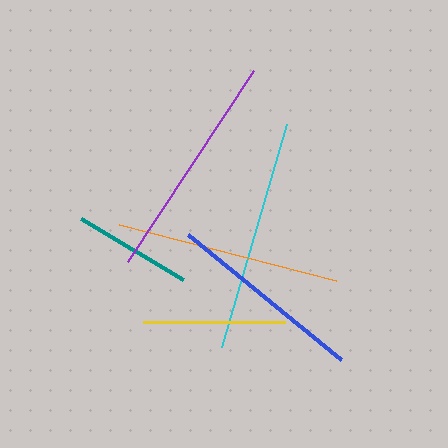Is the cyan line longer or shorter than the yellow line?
The cyan line is longer than the yellow line.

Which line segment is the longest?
The cyan line is the longest at approximately 232 pixels.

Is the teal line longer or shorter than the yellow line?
The yellow line is longer than the teal line.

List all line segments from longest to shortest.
From longest to shortest: cyan, purple, orange, blue, yellow, teal.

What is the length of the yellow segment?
The yellow segment is approximately 142 pixels long.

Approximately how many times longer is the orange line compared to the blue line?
The orange line is approximately 1.1 times the length of the blue line.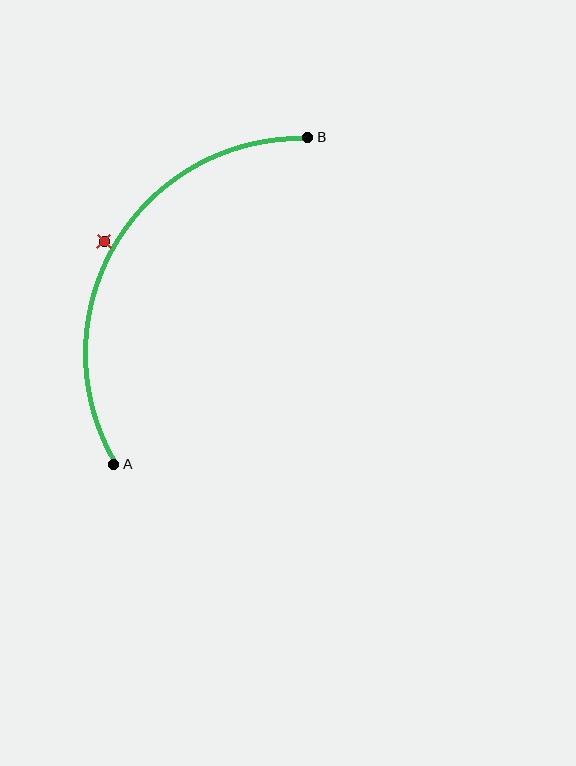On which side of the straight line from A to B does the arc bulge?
The arc bulges to the left of the straight line connecting A and B.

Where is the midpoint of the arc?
The arc midpoint is the point on the curve farthest from the straight line joining A and B. It sits to the left of that line.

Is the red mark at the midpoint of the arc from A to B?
No — the red mark does not lie on the arc at all. It sits slightly outside the curve.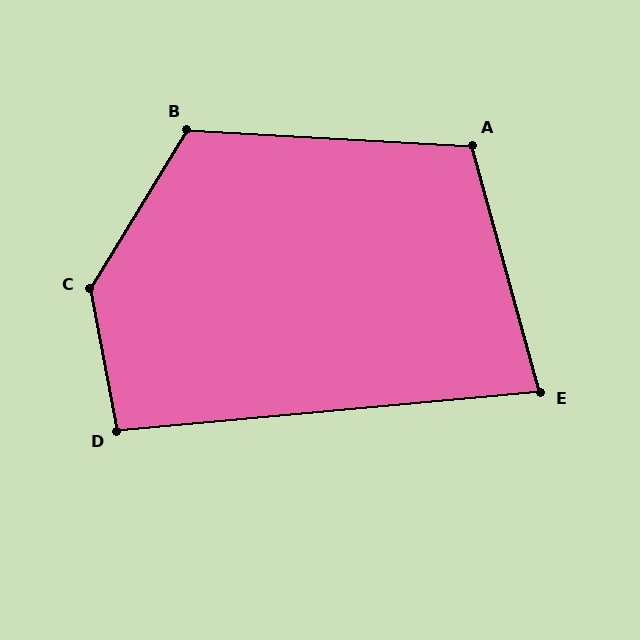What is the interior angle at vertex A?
Approximately 108 degrees (obtuse).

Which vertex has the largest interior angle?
C, at approximately 138 degrees.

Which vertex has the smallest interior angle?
E, at approximately 80 degrees.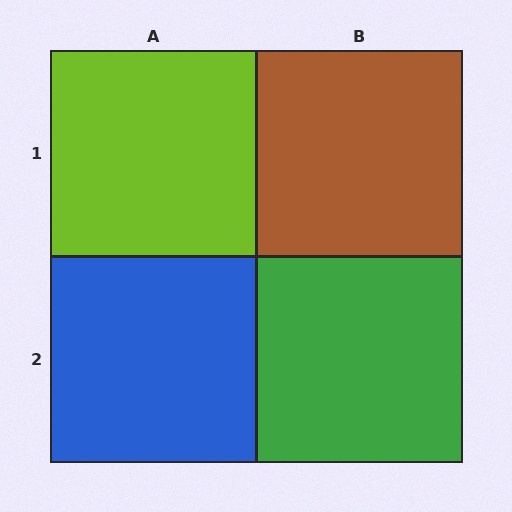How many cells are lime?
1 cell is lime.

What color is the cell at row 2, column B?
Green.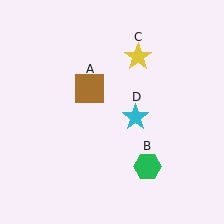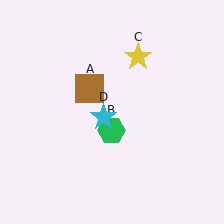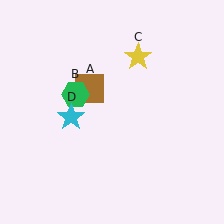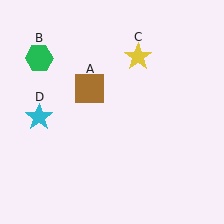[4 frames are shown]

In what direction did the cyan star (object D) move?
The cyan star (object D) moved left.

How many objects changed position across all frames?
2 objects changed position: green hexagon (object B), cyan star (object D).